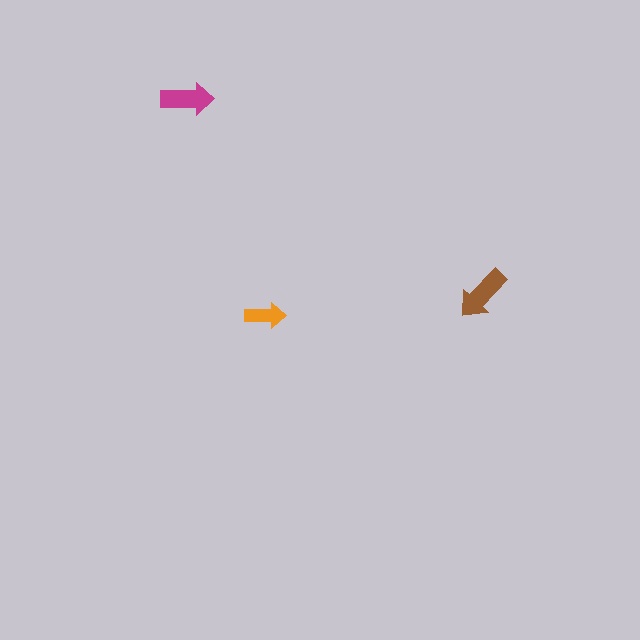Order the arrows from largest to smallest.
the brown one, the magenta one, the orange one.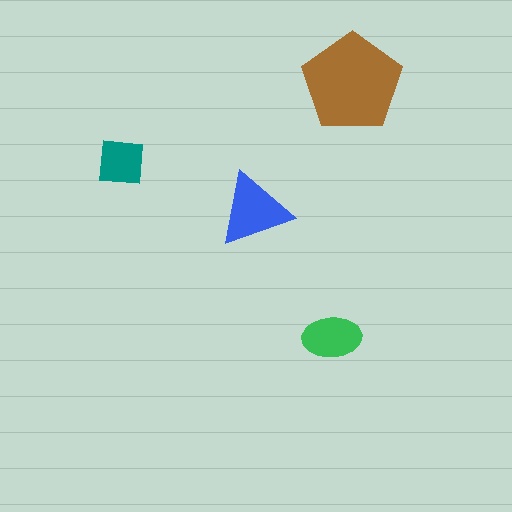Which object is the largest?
The brown pentagon.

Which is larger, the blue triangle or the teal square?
The blue triangle.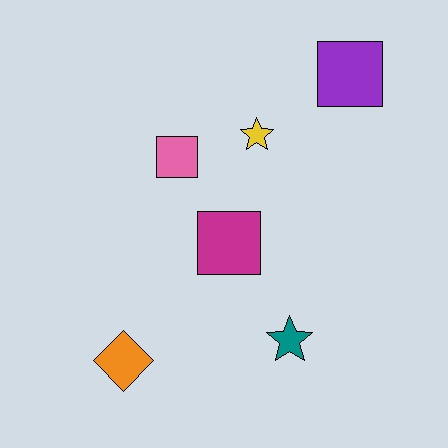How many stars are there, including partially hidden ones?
There are 2 stars.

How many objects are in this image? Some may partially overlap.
There are 6 objects.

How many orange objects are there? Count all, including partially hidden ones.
There is 1 orange object.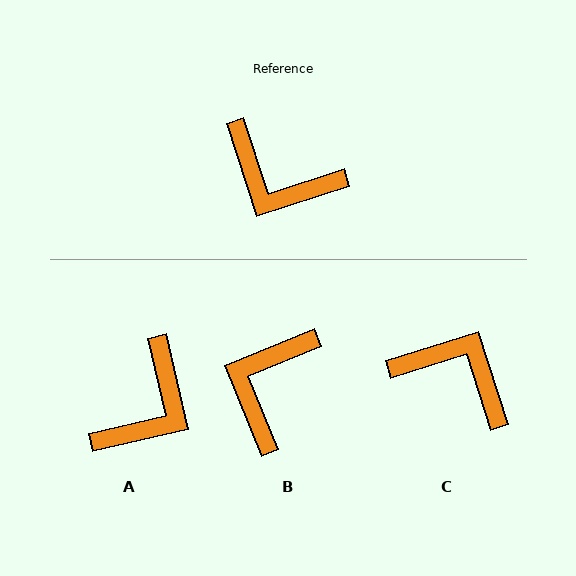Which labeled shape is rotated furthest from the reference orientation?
C, about 180 degrees away.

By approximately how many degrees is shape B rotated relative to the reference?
Approximately 86 degrees clockwise.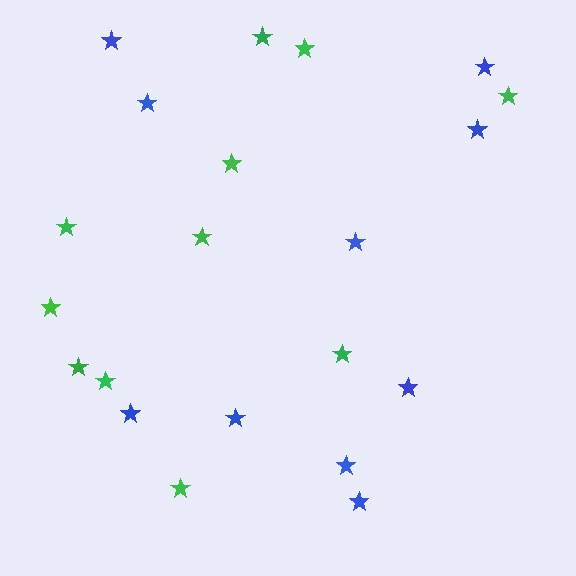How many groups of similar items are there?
There are 2 groups: one group of blue stars (10) and one group of green stars (11).